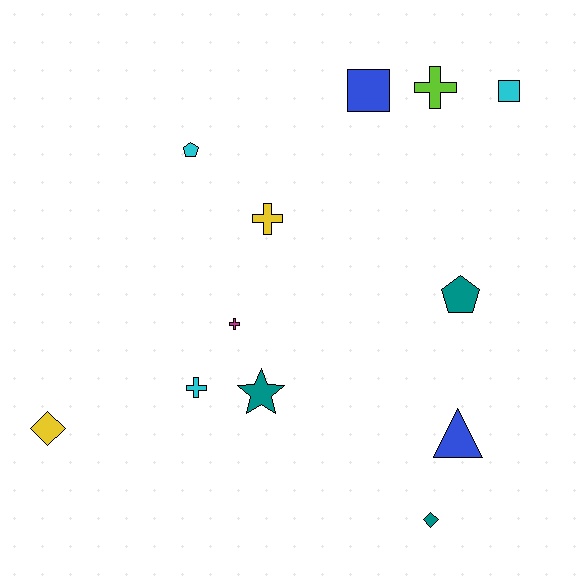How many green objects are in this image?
There are no green objects.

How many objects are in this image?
There are 12 objects.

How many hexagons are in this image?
There are no hexagons.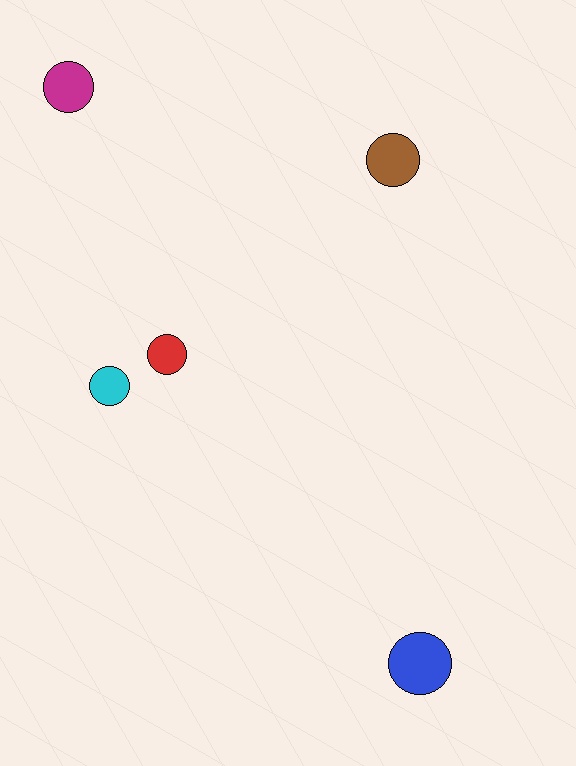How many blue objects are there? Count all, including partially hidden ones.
There is 1 blue object.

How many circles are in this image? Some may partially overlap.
There are 5 circles.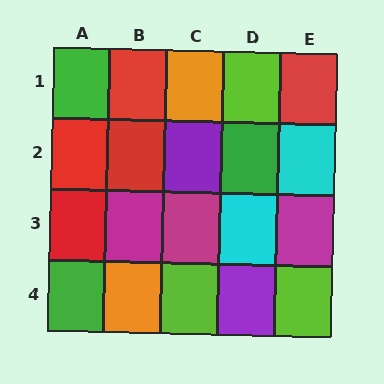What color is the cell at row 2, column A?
Red.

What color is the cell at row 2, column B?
Red.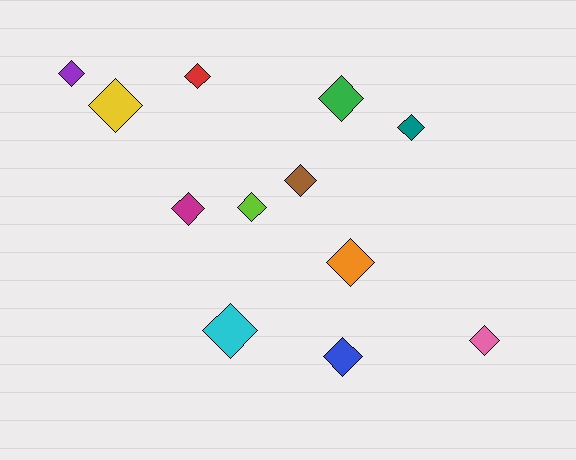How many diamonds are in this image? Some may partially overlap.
There are 12 diamonds.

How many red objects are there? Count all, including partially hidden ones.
There is 1 red object.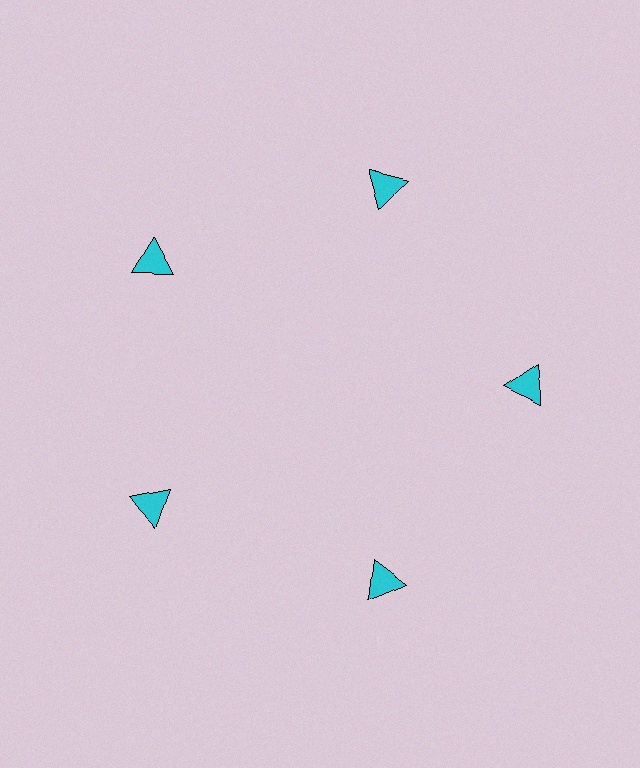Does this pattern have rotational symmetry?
Yes, this pattern has 5-fold rotational symmetry. It looks the same after rotating 72 degrees around the center.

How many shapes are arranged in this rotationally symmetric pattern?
There are 5 shapes, arranged in 5 groups of 1.